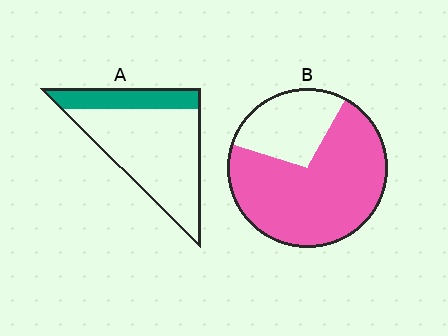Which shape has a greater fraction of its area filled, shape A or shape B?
Shape B.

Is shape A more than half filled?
No.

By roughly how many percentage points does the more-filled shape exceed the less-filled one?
By roughly 50 percentage points (B over A).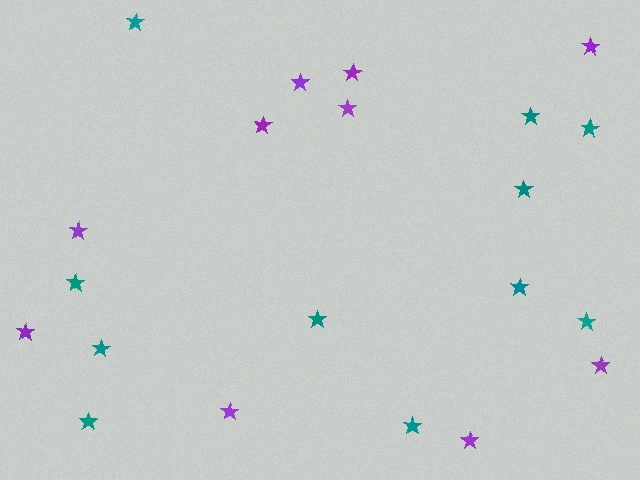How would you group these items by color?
There are 2 groups: one group of purple stars (10) and one group of teal stars (11).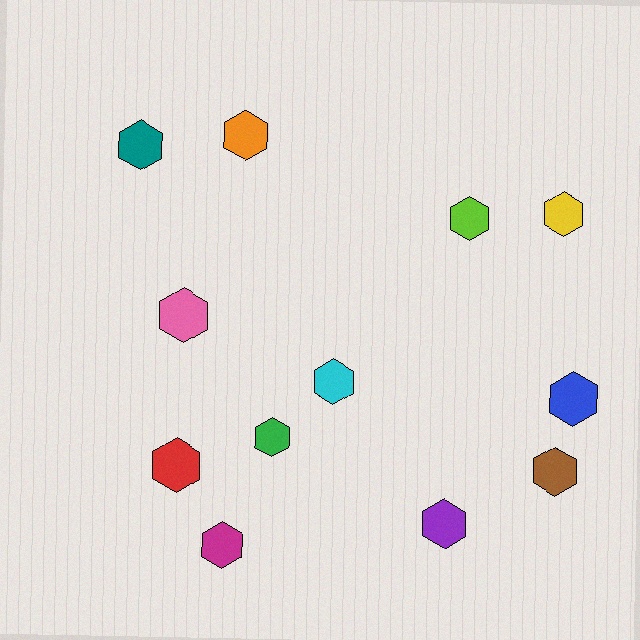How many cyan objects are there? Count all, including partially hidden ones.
There is 1 cyan object.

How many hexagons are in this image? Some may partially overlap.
There are 12 hexagons.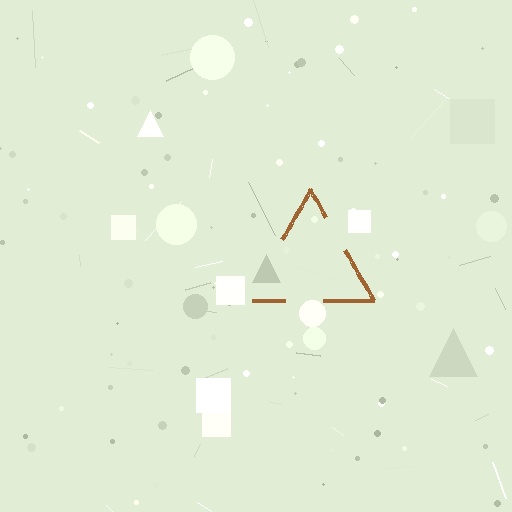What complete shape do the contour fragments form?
The contour fragments form a triangle.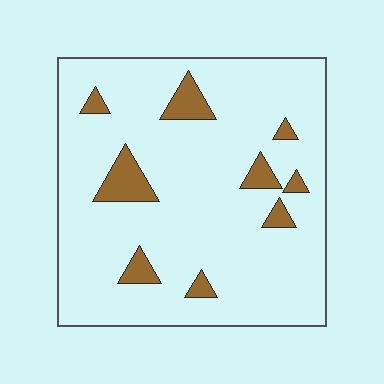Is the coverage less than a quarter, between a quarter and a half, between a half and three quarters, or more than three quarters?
Less than a quarter.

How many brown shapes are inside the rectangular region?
9.